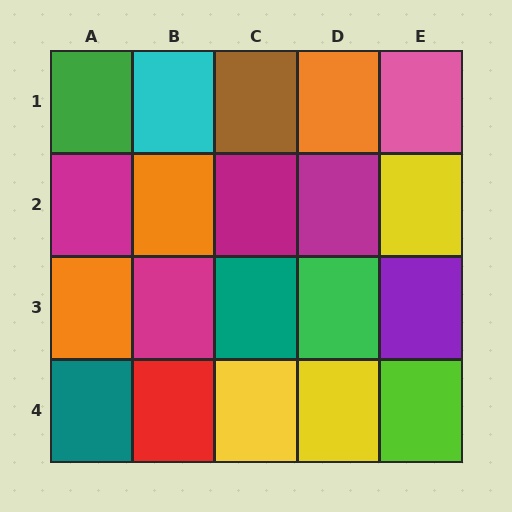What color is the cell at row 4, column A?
Teal.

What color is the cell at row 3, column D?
Green.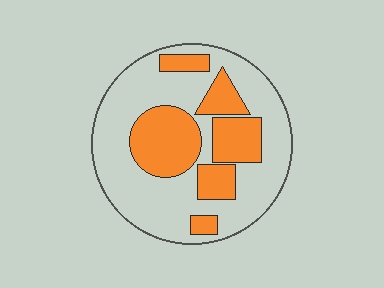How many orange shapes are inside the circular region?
6.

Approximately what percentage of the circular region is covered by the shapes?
Approximately 35%.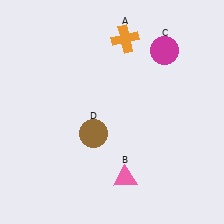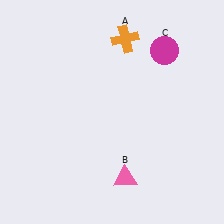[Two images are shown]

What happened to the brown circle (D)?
The brown circle (D) was removed in Image 2. It was in the bottom-left area of Image 1.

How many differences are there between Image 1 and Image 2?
There is 1 difference between the two images.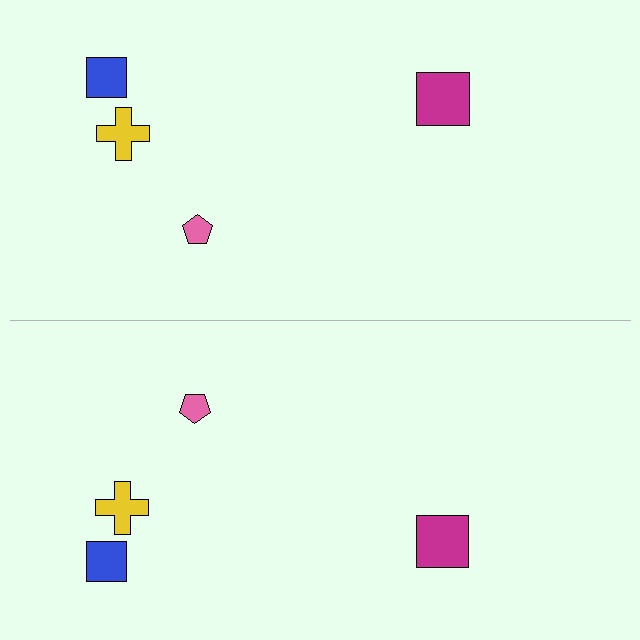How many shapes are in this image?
There are 8 shapes in this image.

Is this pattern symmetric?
Yes, this pattern has bilateral (reflection) symmetry.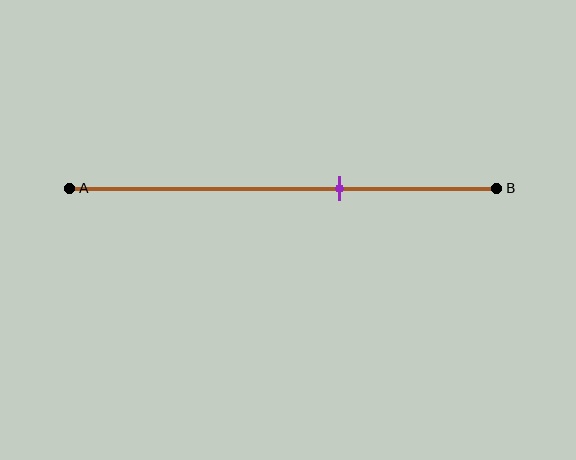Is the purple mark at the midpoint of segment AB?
No, the mark is at about 65% from A, not at the 50% midpoint.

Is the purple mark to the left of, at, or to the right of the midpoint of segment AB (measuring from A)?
The purple mark is to the right of the midpoint of segment AB.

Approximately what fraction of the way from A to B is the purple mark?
The purple mark is approximately 65% of the way from A to B.